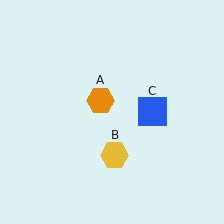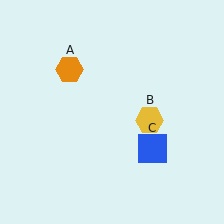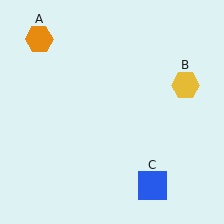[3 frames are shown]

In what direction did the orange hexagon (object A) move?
The orange hexagon (object A) moved up and to the left.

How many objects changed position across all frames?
3 objects changed position: orange hexagon (object A), yellow hexagon (object B), blue square (object C).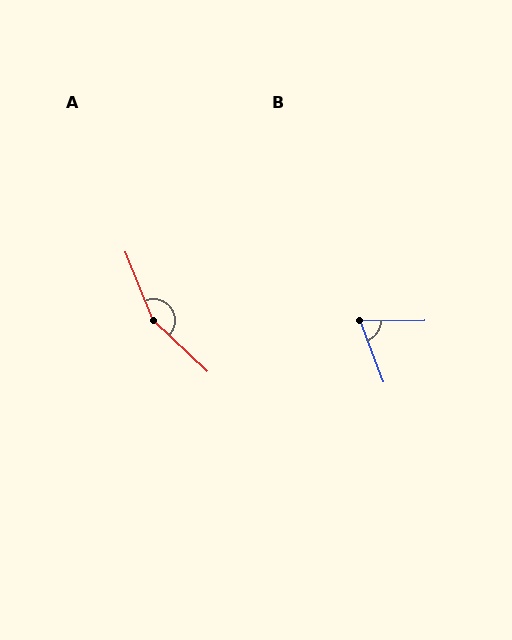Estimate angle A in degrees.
Approximately 155 degrees.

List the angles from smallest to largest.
B (70°), A (155°).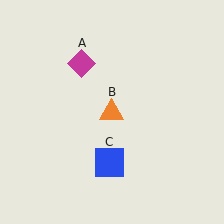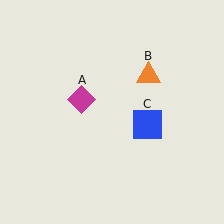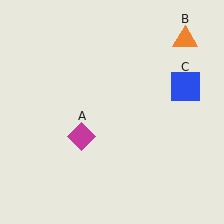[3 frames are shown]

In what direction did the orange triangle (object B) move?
The orange triangle (object B) moved up and to the right.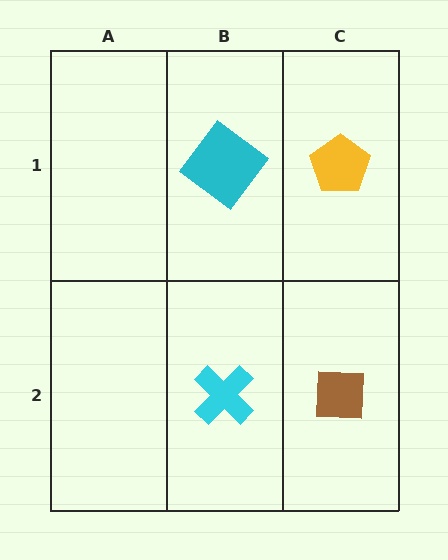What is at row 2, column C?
A brown square.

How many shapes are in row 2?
2 shapes.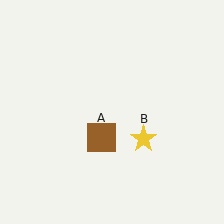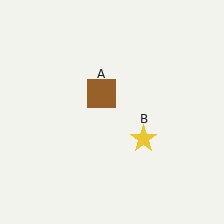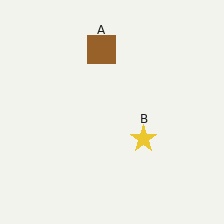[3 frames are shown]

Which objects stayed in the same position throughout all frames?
Yellow star (object B) remained stationary.